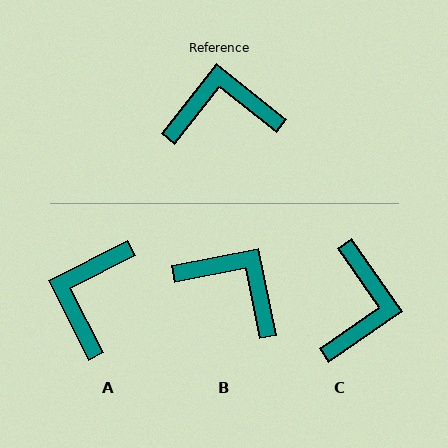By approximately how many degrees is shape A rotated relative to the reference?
Approximately 65 degrees counter-clockwise.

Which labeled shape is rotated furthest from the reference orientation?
C, about 107 degrees away.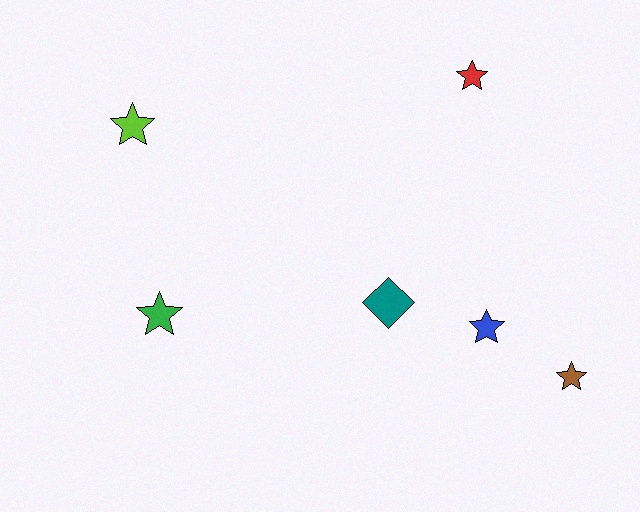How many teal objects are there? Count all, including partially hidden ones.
There is 1 teal object.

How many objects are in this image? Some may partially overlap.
There are 6 objects.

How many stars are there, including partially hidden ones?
There are 5 stars.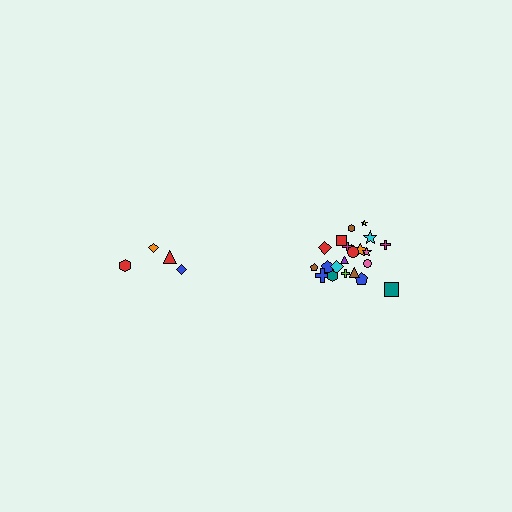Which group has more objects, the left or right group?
The right group.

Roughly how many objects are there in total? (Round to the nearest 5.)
Roughly 25 objects in total.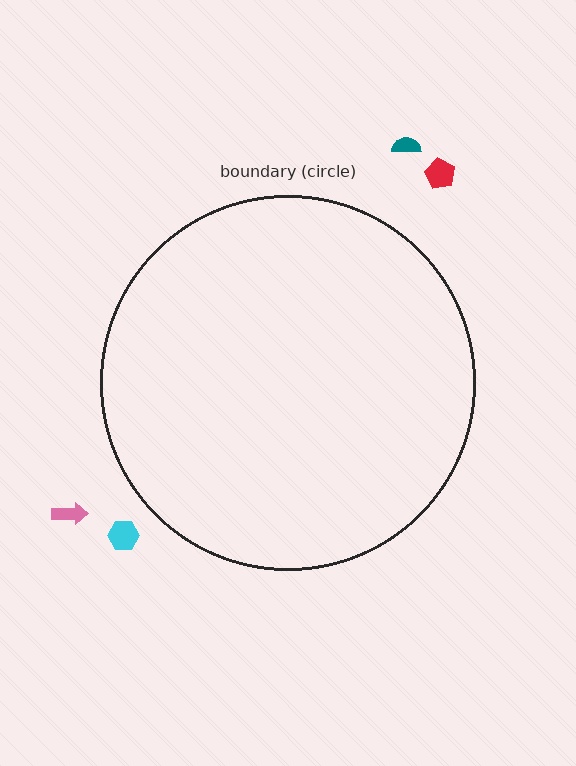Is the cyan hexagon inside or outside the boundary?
Outside.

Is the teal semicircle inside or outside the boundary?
Outside.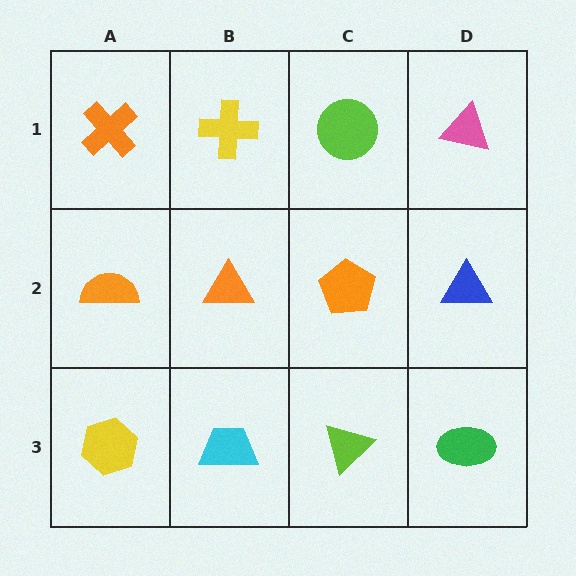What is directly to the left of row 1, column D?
A lime circle.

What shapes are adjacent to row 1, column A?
An orange semicircle (row 2, column A), a yellow cross (row 1, column B).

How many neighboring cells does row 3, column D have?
2.